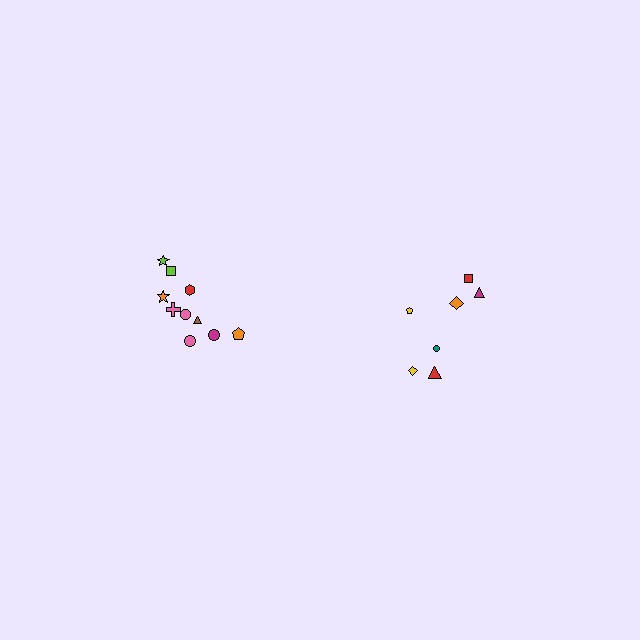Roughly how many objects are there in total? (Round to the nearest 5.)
Roughly 15 objects in total.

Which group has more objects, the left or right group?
The left group.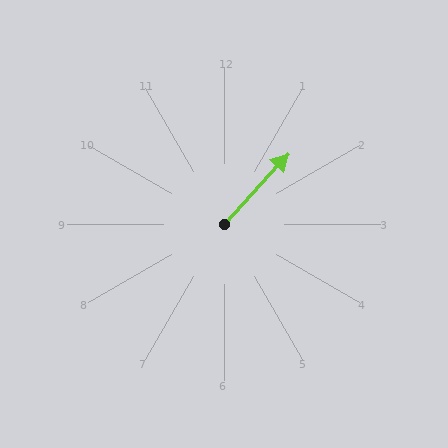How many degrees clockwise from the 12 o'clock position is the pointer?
Approximately 42 degrees.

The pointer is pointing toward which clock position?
Roughly 1 o'clock.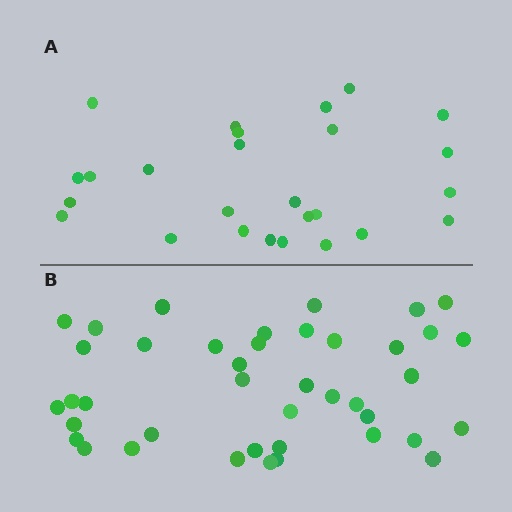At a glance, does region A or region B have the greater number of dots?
Region B (the bottom region) has more dots.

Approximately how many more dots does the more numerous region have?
Region B has approximately 15 more dots than region A.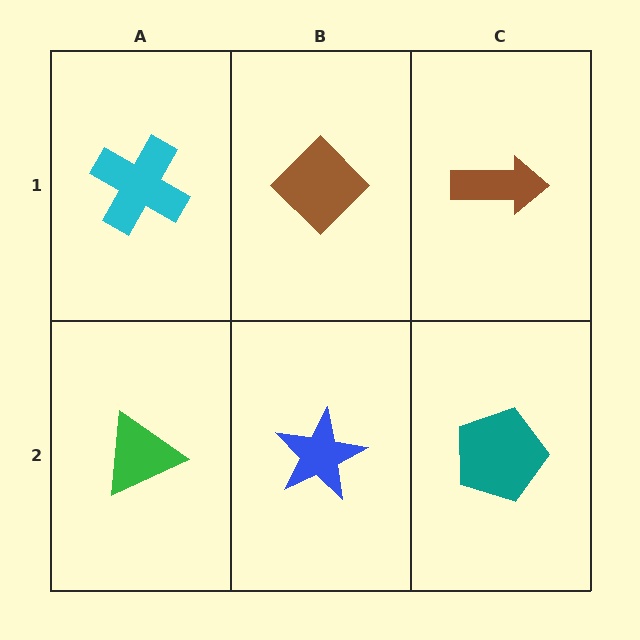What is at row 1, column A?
A cyan cross.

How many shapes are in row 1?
3 shapes.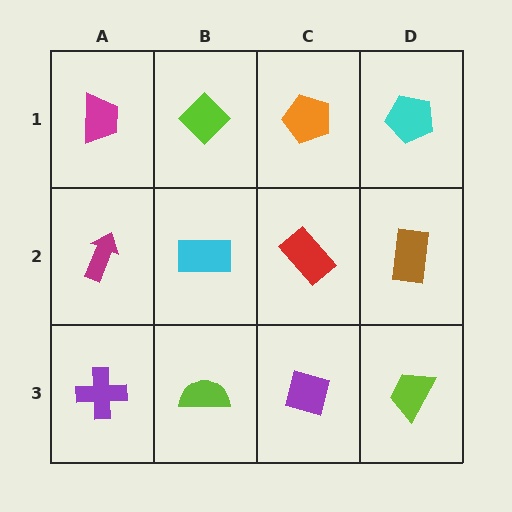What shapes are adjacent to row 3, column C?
A red rectangle (row 2, column C), a lime semicircle (row 3, column B), a lime trapezoid (row 3, column D).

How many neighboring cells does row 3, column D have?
2.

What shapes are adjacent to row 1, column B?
A cyan rectangle (row 2, column B), a magenta trapezoid (row 1, column A), an orange pentagon (row 1, column C).